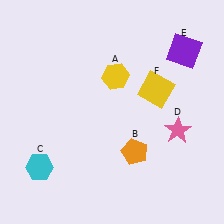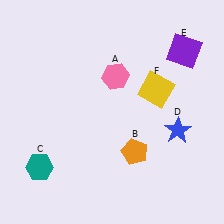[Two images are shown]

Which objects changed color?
A changed from yellow to pink. C changed from cyan to teal. D changed from pink to blue.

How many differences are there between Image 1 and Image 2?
There are 3 differences between the two images.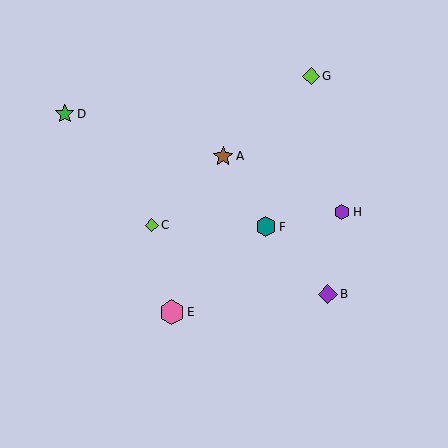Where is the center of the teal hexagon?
The center of the teal hexagon is at (266, 227).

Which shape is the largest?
The pink hexagon (labeled E) is the largest.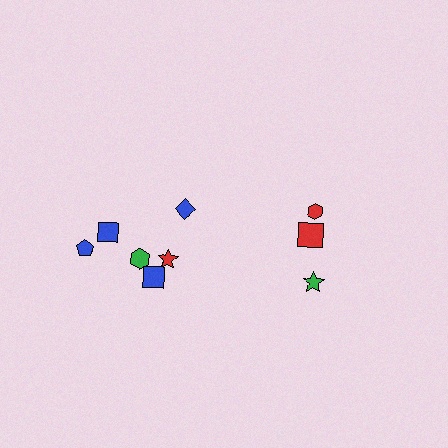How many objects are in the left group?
There are 6 objects.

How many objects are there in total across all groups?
There are 9 objects.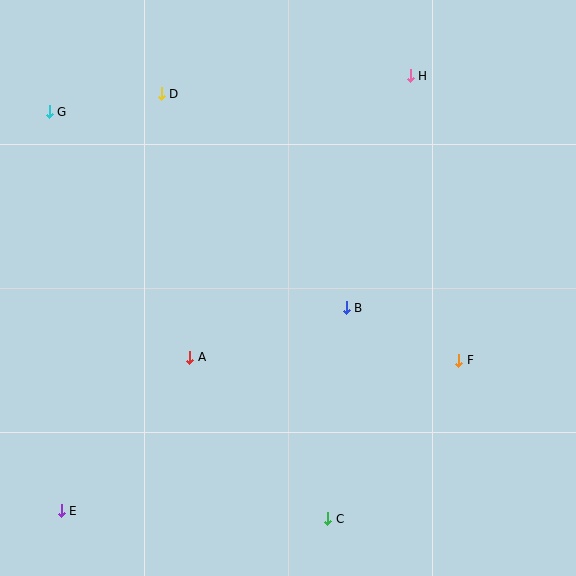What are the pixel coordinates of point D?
Point D is at (161, 94).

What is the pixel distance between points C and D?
The distance between C and D is 456 pixels.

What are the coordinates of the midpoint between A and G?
The midpoint between A and G is at (120, 234).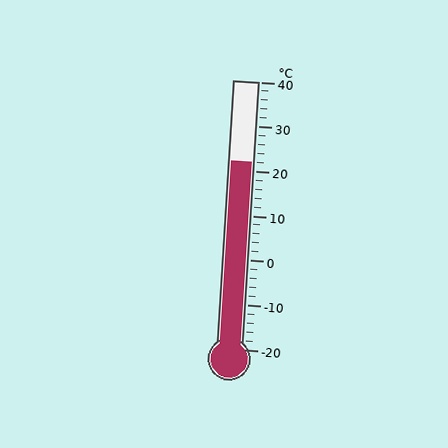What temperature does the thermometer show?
The thermometer shows approximately 22°C.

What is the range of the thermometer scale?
The thermometer scale ranges from -20°C to 40°C.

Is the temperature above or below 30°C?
The temperature is below 30°C.